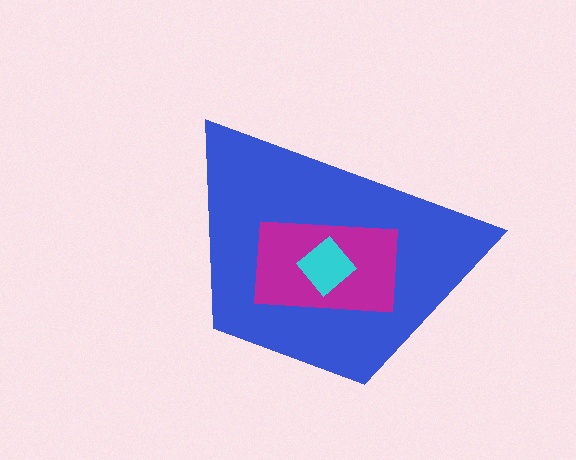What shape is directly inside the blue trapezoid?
The magenta rectangle.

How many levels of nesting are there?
3.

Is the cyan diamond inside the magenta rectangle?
Yes.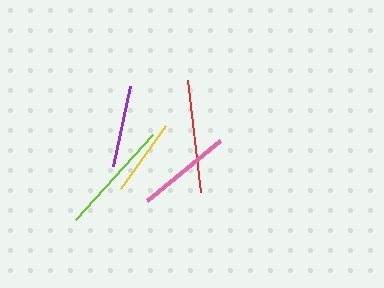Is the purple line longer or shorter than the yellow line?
The purple line is longer than the yellow line.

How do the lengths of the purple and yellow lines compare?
The purple and yellow lines are approximately the same length.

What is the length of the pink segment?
The pink segment is approximately 93 pixels long.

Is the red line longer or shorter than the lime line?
The lime line is longer than the red line.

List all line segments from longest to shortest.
From longest to shortest: lime, red, pink, purple, yellow.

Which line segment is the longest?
The lime line is the longest at approximately 115 pixels.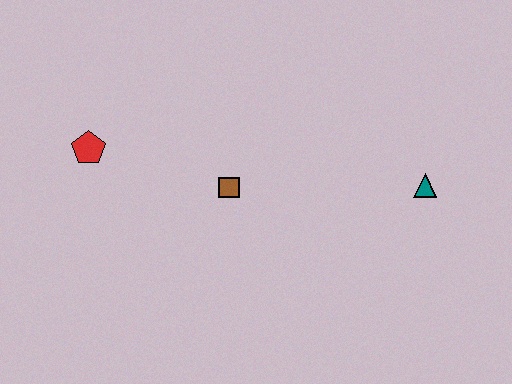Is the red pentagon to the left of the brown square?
Yes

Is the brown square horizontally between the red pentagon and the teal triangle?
Yes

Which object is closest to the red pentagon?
The brown square is closest to the red pentagon.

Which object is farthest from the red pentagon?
The teal triangle is farthest from the red pentagon.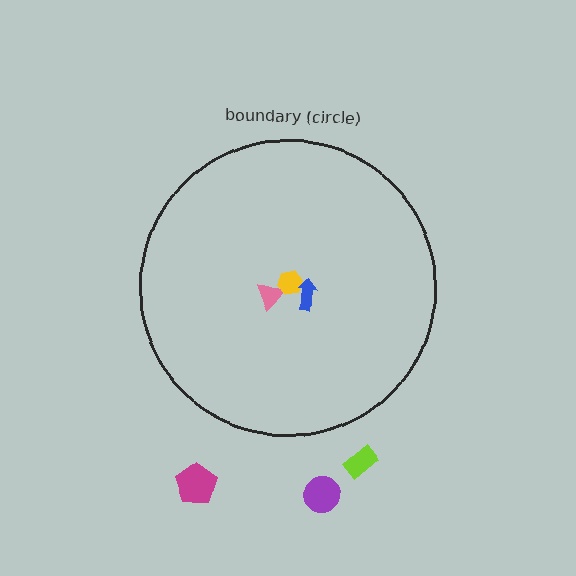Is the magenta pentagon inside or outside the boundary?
Outside.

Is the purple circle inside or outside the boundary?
Outside.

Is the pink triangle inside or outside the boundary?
Inside.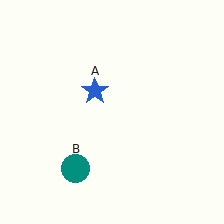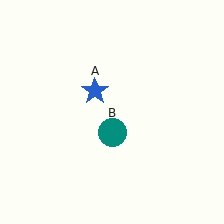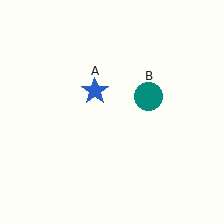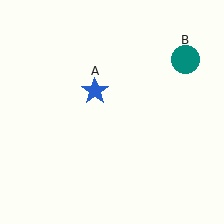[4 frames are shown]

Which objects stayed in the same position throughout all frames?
Blue star (object A) remained stationary.